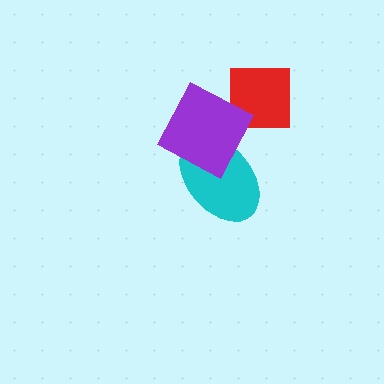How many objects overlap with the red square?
0 objects overlap with the red square.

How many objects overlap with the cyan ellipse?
1 object overlaps with the cyan ellipse.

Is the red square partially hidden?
No, no other shape covers it.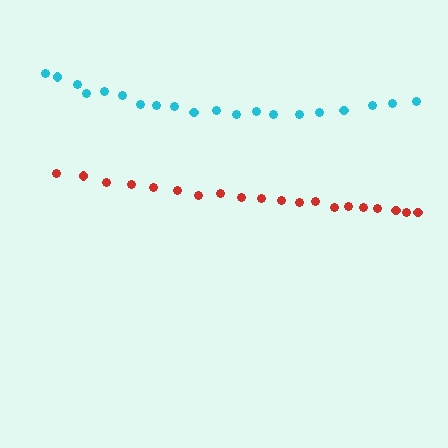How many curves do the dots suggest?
There are 2 distinct paths.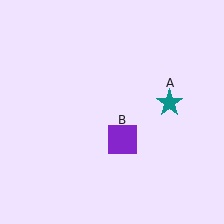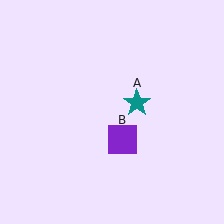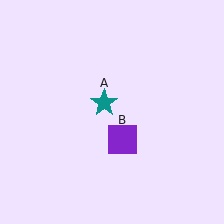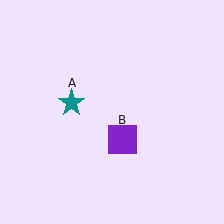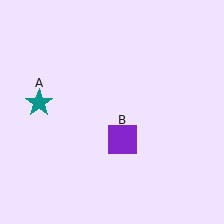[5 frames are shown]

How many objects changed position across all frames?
1 object changed position: teal star (object A).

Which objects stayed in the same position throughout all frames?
Purple square (object B) remained stationary.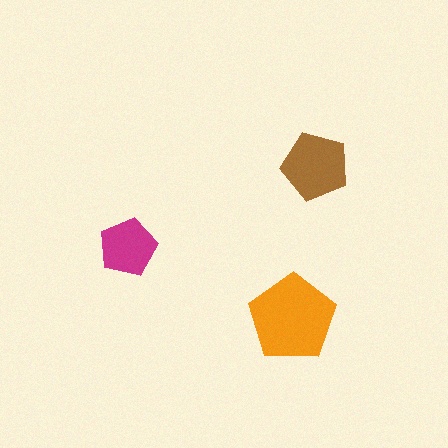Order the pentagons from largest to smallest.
the orange one, the brown one, the magenta one.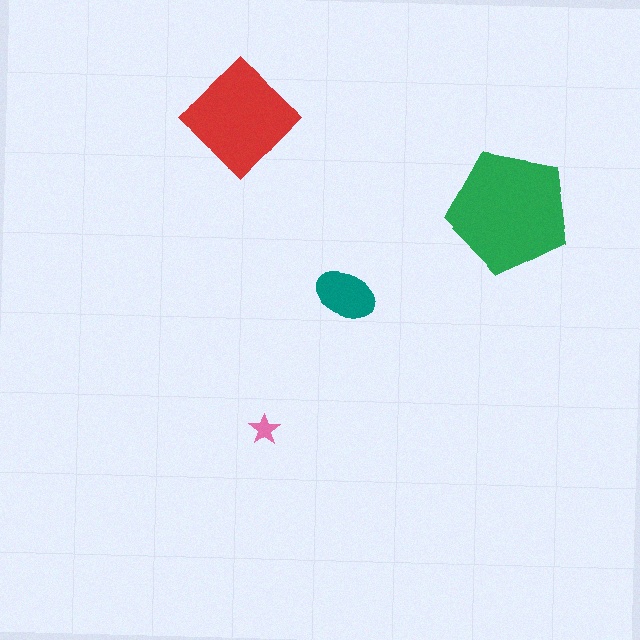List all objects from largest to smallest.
The green pentagon, the red diamond, the teal ellipse, the pink star.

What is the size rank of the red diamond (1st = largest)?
2nd.